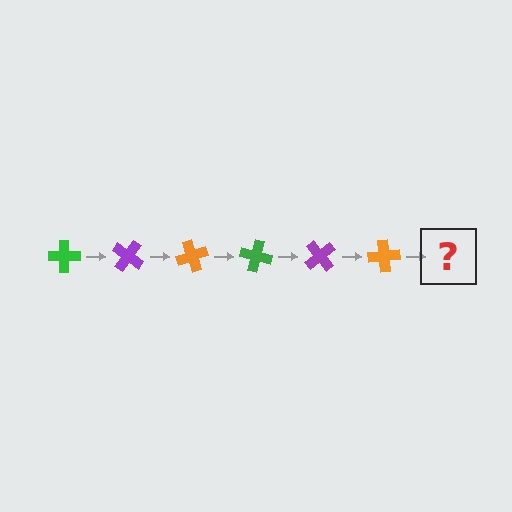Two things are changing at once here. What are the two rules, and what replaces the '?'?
The two rules are that it rotates 35 degrees each step and the color cycles through green, purple, and orange. The '?' should be a green cross, rotated 210 degrees from the start.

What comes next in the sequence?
The next element should be a green cross, rotated 210 degrees from the start.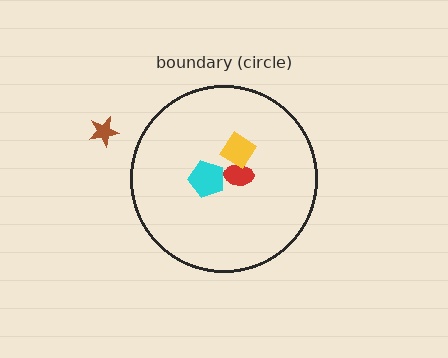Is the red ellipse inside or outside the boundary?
Inside.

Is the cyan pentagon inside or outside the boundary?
Inside.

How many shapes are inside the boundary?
3 inside, 1 outside.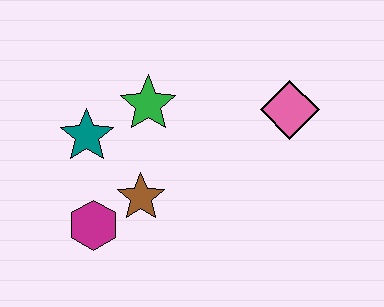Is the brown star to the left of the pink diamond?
Yes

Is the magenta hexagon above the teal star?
No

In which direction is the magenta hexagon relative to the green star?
The magenta hexagon is below the green star.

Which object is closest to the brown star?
The magenta hexagon is closest to the brown star.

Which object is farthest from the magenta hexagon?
The pink diamond is farthest from the magenta hexagon.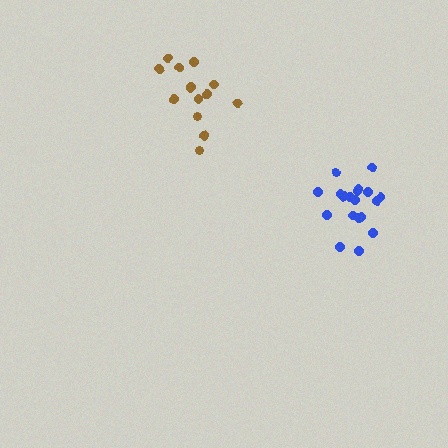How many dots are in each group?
Group 1: 14 dots, Group 2: 19 dots (33 total).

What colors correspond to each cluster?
The clusters are colored: brown, blue.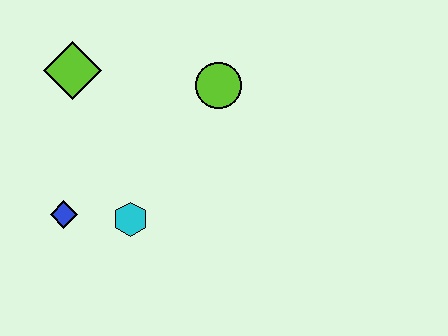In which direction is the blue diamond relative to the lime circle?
The blue diamond is to the left of the lime circle.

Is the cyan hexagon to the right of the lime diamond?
Yes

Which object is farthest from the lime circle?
The blue diamond is farthest from the lime circle.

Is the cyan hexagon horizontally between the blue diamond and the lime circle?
Yes